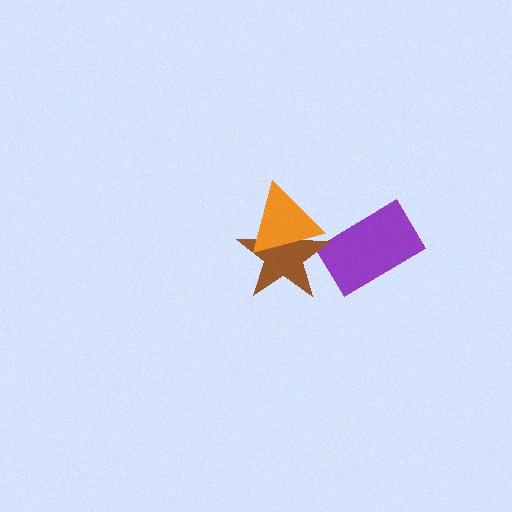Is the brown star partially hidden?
Yes, it is partially covered by another shape.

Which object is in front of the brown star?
The orange triangle is in front of the brown star.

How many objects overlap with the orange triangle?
1 object overlaps with the orange triangle.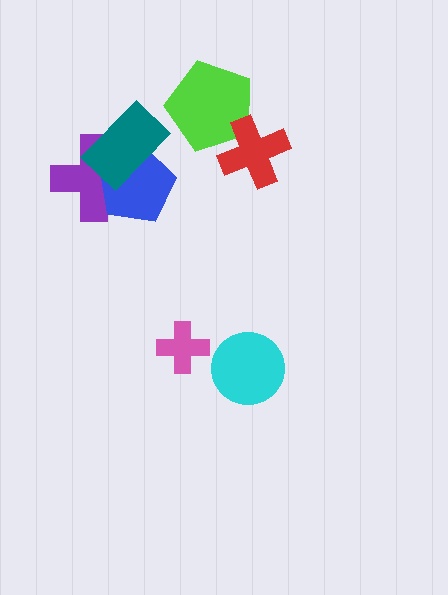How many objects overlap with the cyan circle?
0 objects overlap with the cyan circle.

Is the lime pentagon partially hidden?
Yes, it is partially covered by another shape.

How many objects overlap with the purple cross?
2 objects overlap with the purple cross.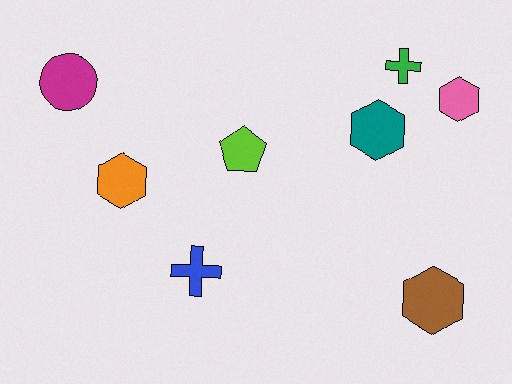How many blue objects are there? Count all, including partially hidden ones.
There is 1 blue object.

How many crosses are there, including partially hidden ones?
There are 2 crosses.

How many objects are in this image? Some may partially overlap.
There are 8 objects.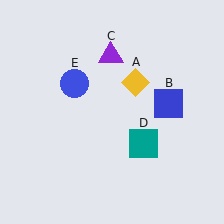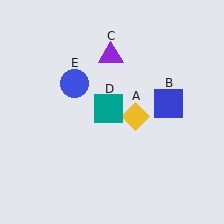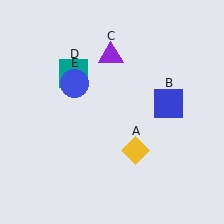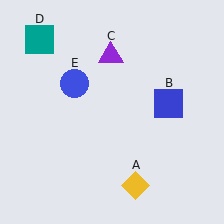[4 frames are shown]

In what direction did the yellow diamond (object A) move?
The yellow diamond (object A) moved down.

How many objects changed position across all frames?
2 objects changed position: yellow diamond (object A), teal square (object D).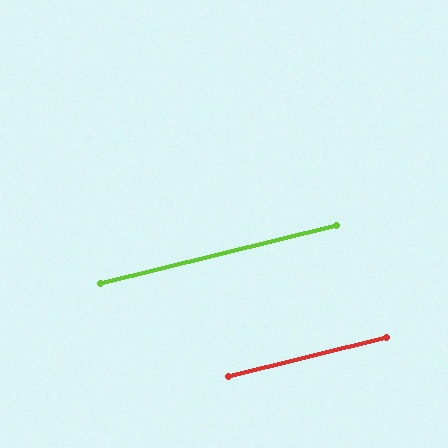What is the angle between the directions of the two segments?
Approximately 0 degrees.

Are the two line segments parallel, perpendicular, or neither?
Parallel — their directions differ by only 0.1°.